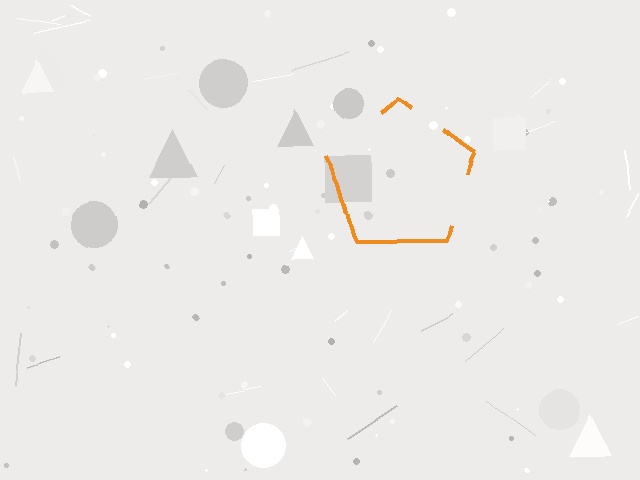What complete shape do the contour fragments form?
The contour fragments form a pentagon.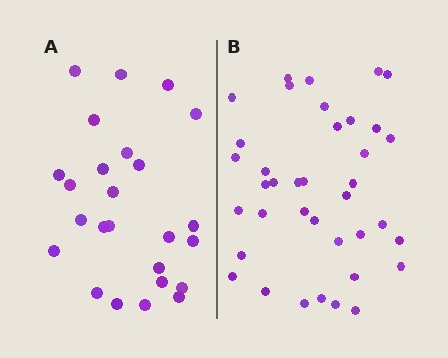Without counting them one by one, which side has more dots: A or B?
Region B (the right region) has more dots.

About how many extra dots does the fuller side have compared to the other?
Region B has approximately 15 more dots than region A.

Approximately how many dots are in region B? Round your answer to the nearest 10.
About 40 dots. (The exact count is 38, which rounds to 40.)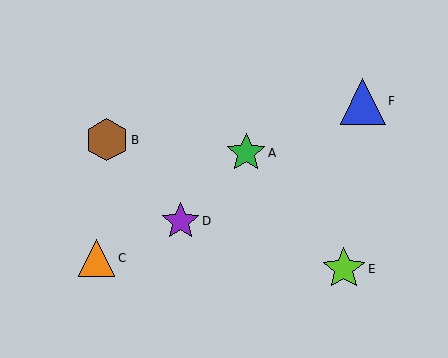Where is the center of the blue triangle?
The center of the blue triangle is at (363, 101).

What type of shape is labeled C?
Shape C is an orange triangle.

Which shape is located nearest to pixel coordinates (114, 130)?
The brown hexagon (labeled B) at (107, 140) is nearest to that location.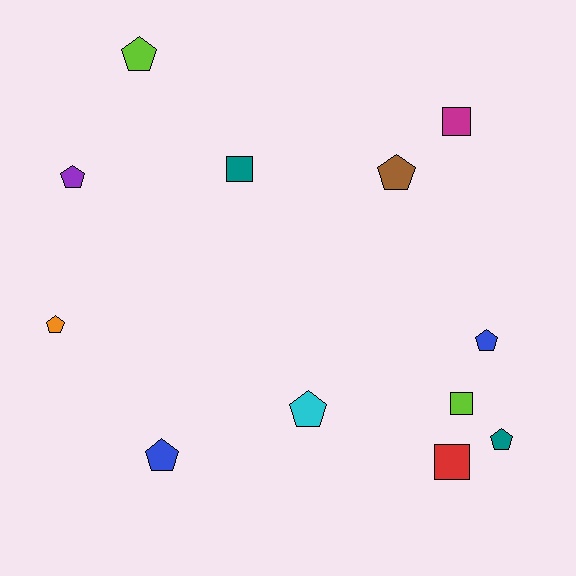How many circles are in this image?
There are no circles.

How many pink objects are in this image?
There are no pink objects.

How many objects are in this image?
There are 12 objects.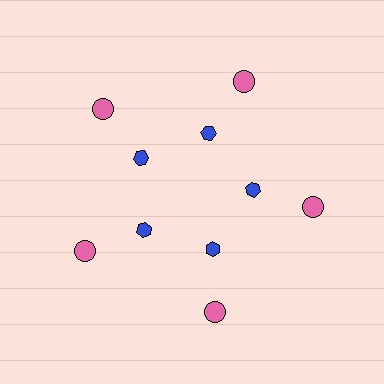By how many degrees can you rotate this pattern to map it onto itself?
The pattern maps onto itself every 72 degrees of rotation.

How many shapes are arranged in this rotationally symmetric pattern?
There are 10 shapes, arranged in 5 groups of 2.